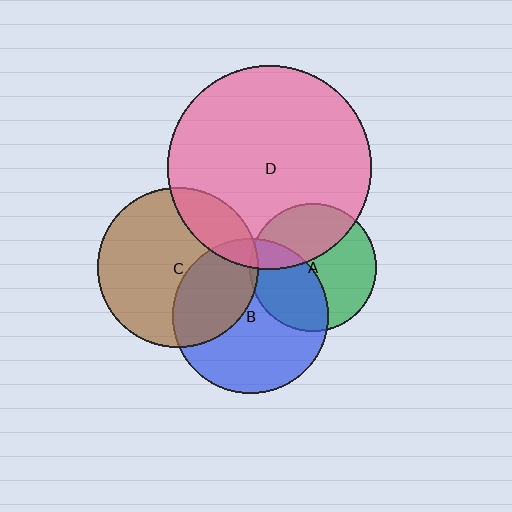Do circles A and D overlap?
Yes.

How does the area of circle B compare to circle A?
Approximately 1.5 times.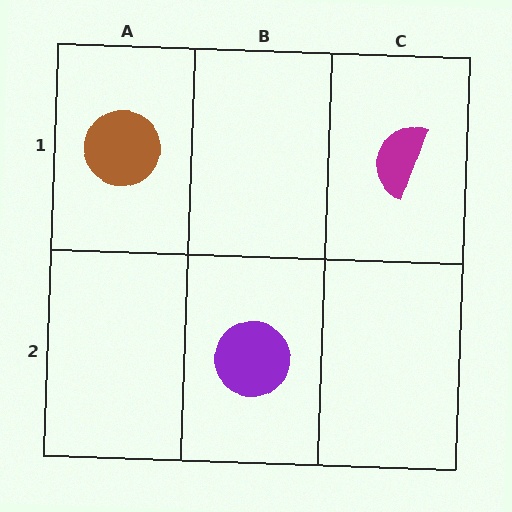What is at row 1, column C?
A magenta semicircle.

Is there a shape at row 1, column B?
No, that cell is empty.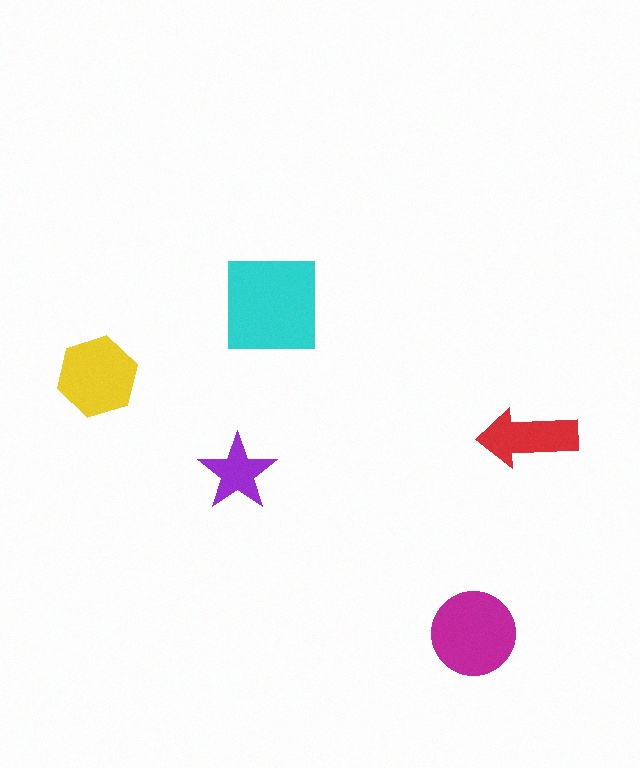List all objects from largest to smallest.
The cyan square, the magenta circle, the yellow hexagon, the red arrow, the purple star.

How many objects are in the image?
There are 5 objects in the image.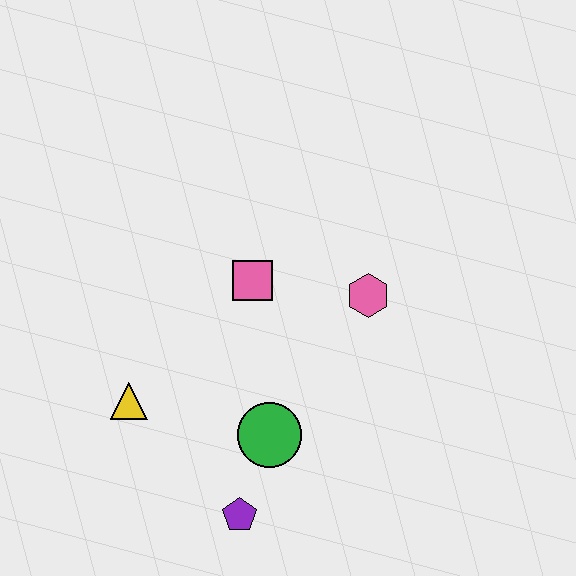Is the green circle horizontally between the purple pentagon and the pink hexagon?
Yes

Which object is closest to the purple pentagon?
The green circle is closest to the purple pentagon.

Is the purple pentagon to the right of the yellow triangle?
Yes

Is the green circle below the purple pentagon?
No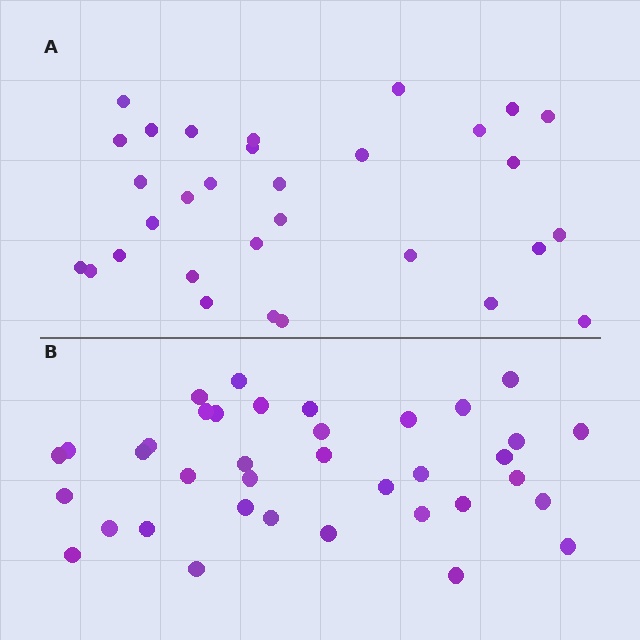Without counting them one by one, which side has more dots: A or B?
Region B (the bottom region) has more dots.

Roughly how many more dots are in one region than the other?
Region B has about 6 more dots than region A.